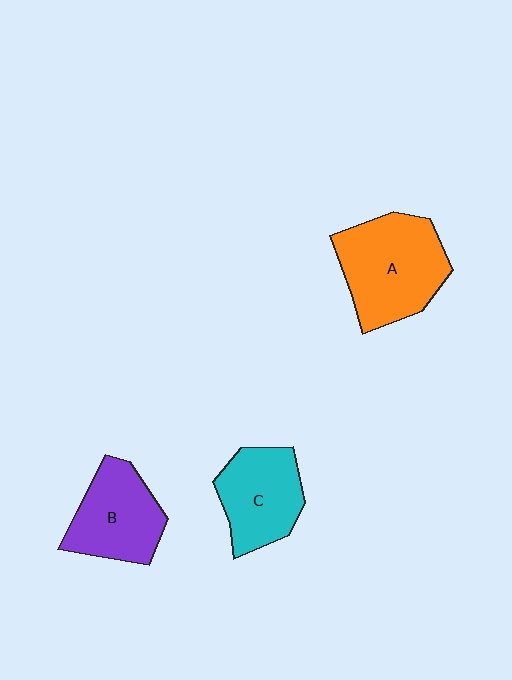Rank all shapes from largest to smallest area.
From largest to smallest: A (orange), B (purple), C (cyan).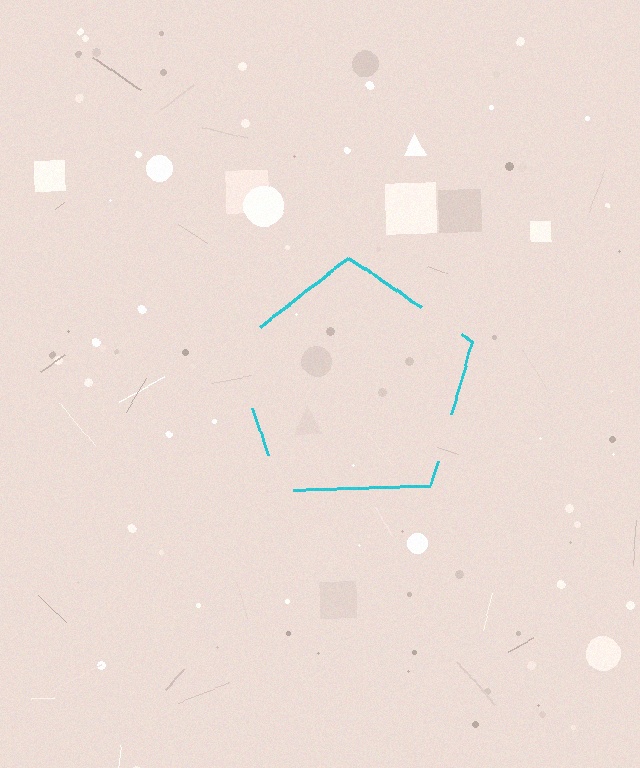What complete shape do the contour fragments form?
The contour fragments form a pentagon.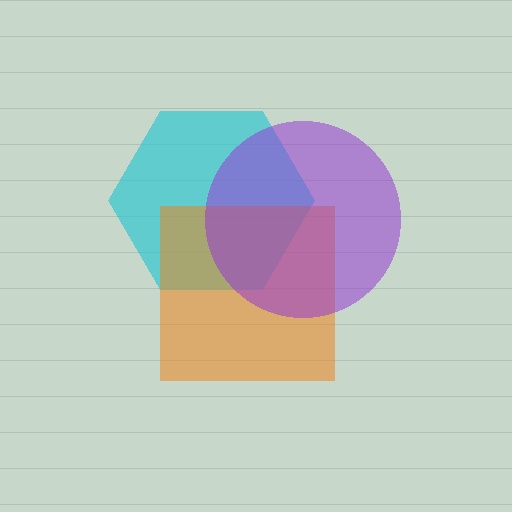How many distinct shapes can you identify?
There are 3 distinct shapes: a cyan hexagon, an orange square, a purple circle.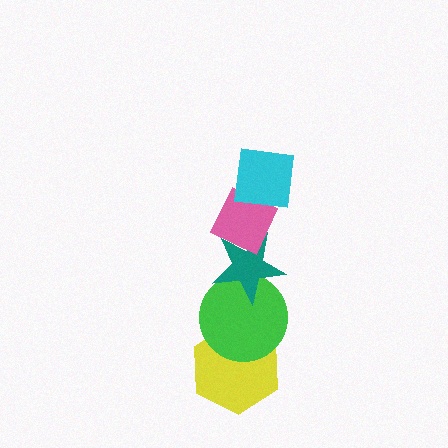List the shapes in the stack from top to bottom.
From top to bottom: the cyan square, the pink diamond, the teal star, the green circle, the yellow hexagon.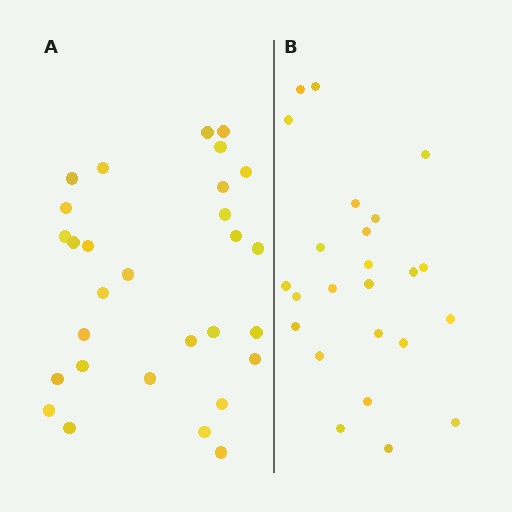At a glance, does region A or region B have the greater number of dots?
Region A (the left region) has more dots.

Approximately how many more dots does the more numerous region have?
Region A has about 5 more dots than region B.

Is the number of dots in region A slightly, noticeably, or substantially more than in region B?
Region A has only slightly more — the two regions are fairly close. The ratio is roughly 1.2 to 1.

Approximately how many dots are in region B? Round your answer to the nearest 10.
About 20 dots. (The exact count is 24, which rounds to 20.)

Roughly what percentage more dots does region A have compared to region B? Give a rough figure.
About 20% more.